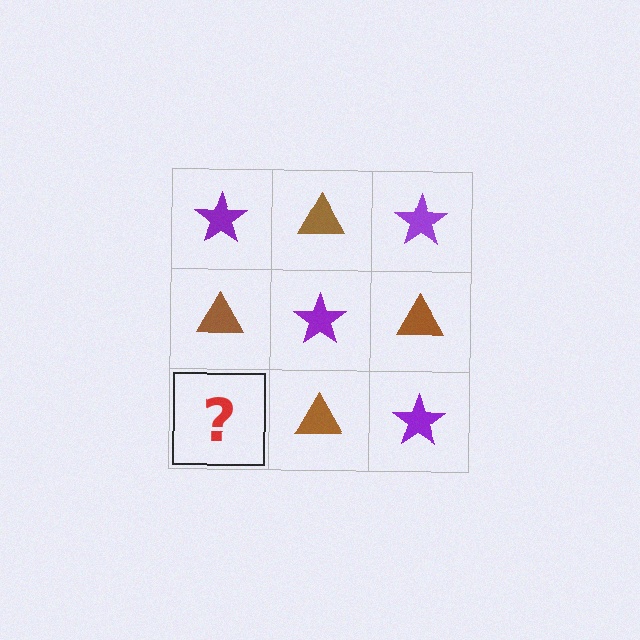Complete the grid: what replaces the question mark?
The question mark should be replaced with a purple star.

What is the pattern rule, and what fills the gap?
The rule is that it alternates purple star and brown triangle in a checkerboard pattern. The gap should be filled with a purple star.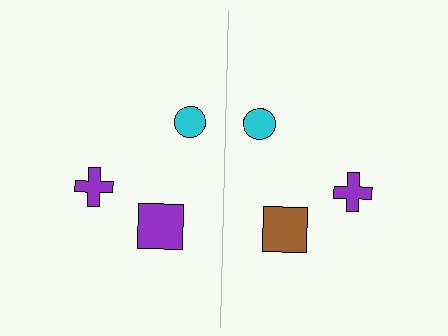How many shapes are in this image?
There are 6 shapes in this image.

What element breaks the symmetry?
The brown square on the right side breaks the symmetry — its mirror counterpart is purple.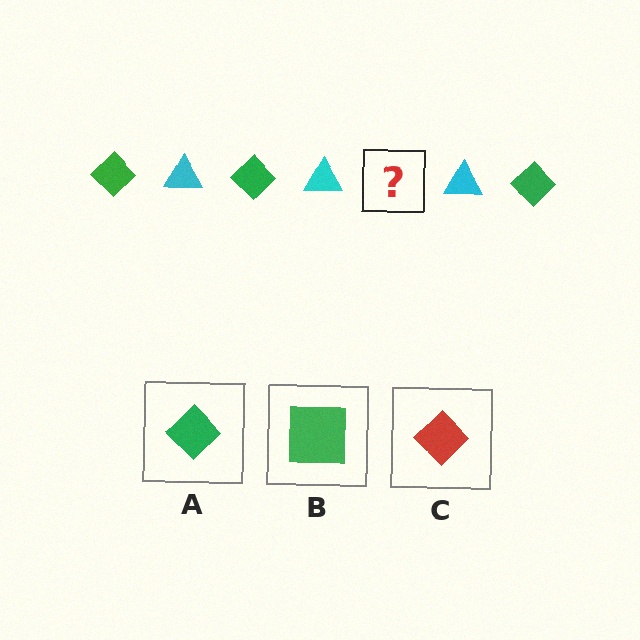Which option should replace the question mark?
Option A.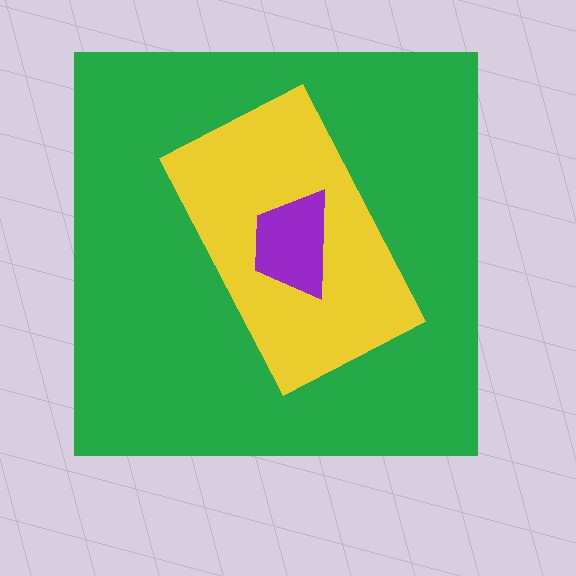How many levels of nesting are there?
3.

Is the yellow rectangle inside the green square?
Yes.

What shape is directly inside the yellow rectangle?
The purple trapezoid.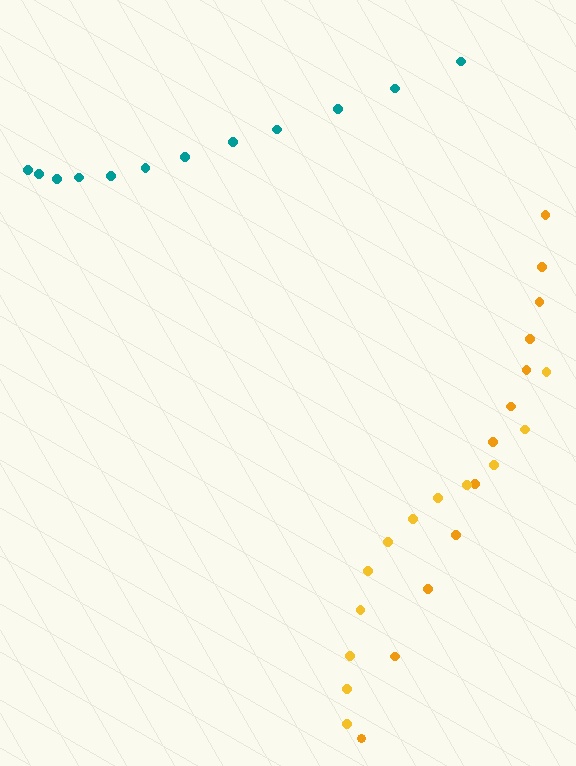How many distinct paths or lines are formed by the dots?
There are 3 distinct paths.